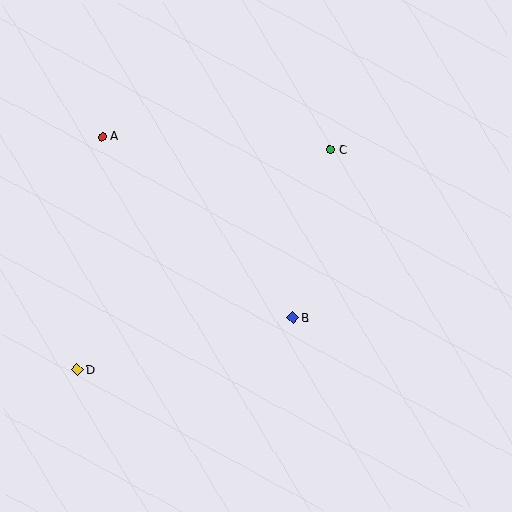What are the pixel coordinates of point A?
Point A is at (103, 137).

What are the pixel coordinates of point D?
Point D is at (77, 370).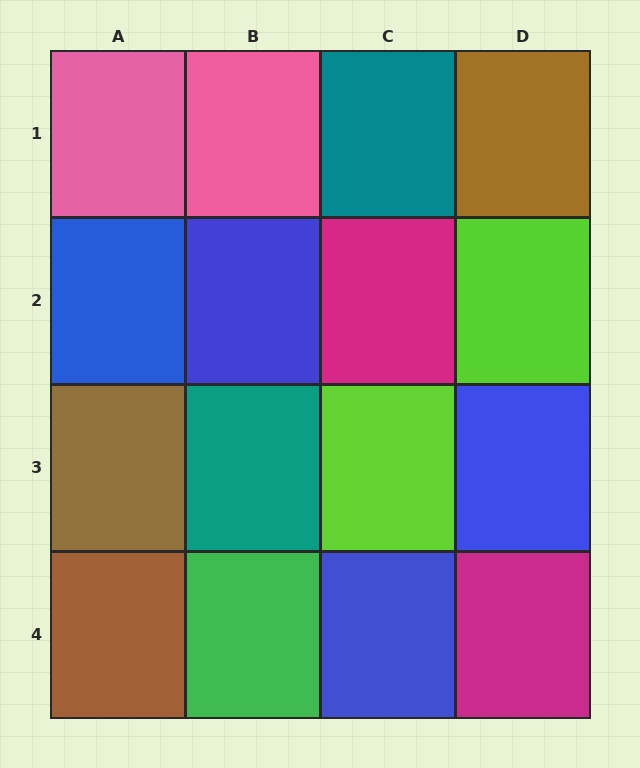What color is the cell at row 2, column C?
Magenta.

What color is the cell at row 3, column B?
Teal.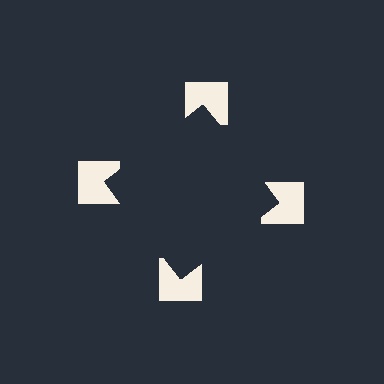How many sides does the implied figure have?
4 sides.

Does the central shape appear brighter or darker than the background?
It typically appears slightly darker than the background, even though no actual brightness change is drawn.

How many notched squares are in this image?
There are 4 — one at each vertex of the illusory square.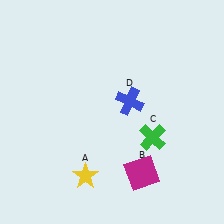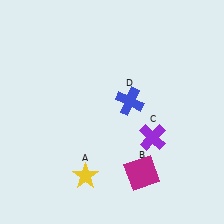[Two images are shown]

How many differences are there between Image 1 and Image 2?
There is 1 difference between the two images.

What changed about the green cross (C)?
In Image 1, C is green. In Image 2, it changed to purple.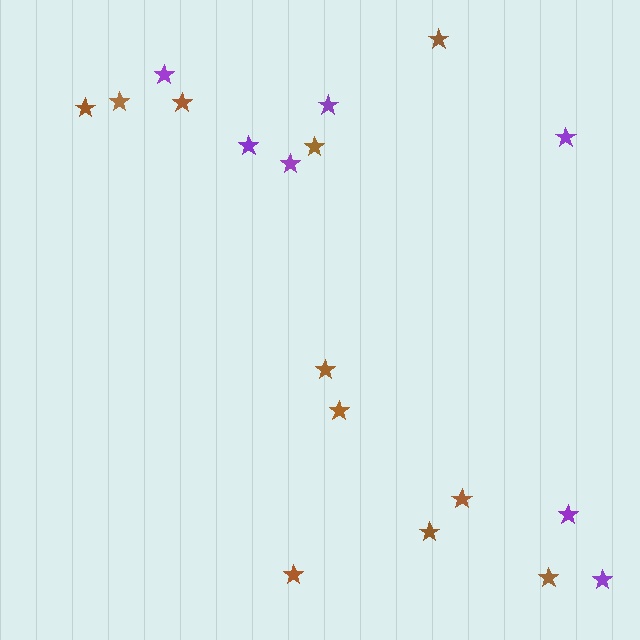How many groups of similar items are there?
There are 2 groups: one group of brown stars (11) and one group of purple stars (7).